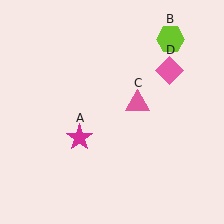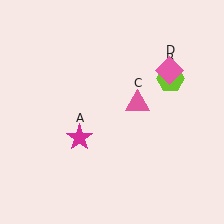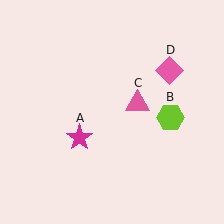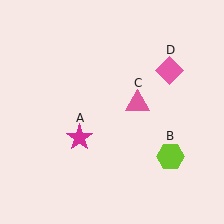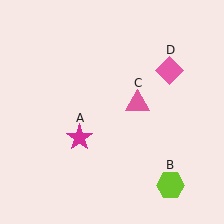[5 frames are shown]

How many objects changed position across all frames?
1 object changed position: lime hexagon (object B).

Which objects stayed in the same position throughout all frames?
Magenta star (object A) and pink triangle (object C) and pink diamond (object D) remained stationary.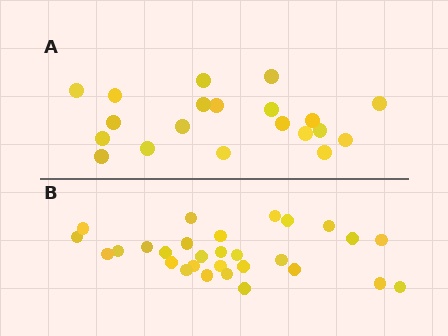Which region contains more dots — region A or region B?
Region B (the bottom region) has more dots.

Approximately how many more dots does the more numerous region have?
Region B has roughly 8 or so more dots than region A.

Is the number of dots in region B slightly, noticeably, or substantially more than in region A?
Region B has substantially more. The ratio is roughly 1.4 to 1.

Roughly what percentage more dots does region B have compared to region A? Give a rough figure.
About 45% more.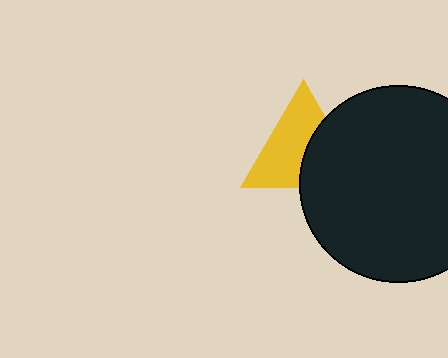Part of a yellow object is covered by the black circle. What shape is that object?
It is a triangle.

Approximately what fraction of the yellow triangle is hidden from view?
Roughly 40% of the yellow triangle is hidden behind the black circle.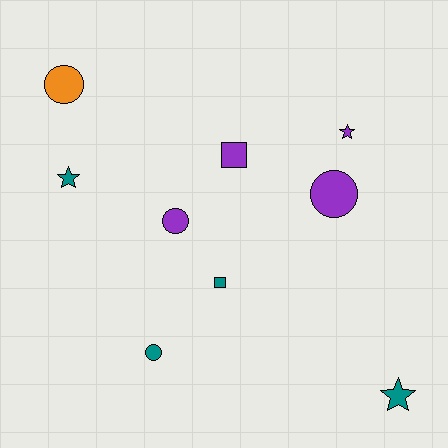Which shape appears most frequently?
Circle, with 4 objects.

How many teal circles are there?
There is 1 teal circle.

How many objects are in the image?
There are 9 objects.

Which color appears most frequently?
Teal, with 4 objects.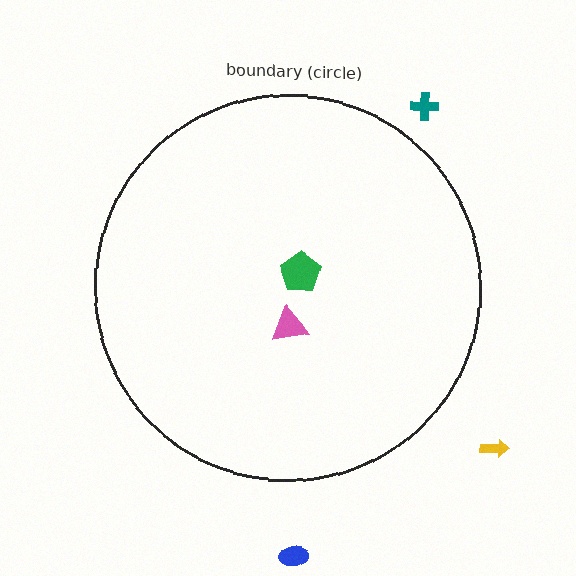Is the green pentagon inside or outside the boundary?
Inside.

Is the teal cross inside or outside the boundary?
Outside.